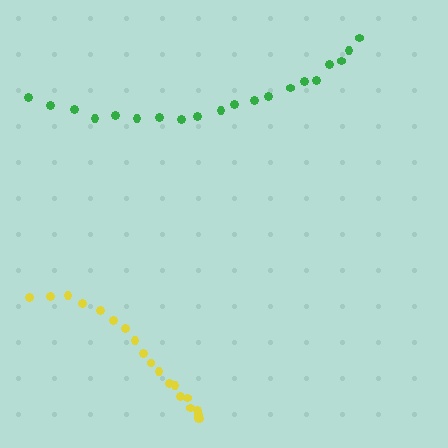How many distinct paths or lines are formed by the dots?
There are 2 distinct paths.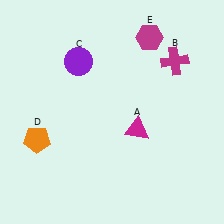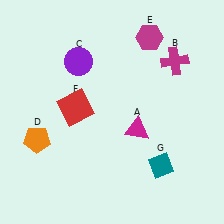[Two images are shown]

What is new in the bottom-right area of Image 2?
A teal diamond (G) was added in the bottom-right area of Image 2.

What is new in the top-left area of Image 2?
A red square (F) was added in the top-left area of Image 2.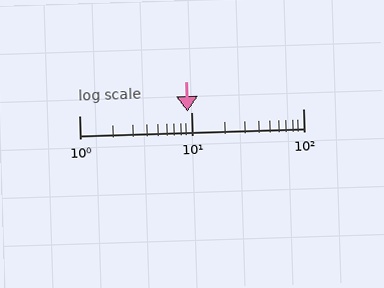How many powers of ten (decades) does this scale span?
The scale spans 2 decades, from 1 to 100.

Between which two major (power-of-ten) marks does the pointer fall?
The pointer is between 1 and 10.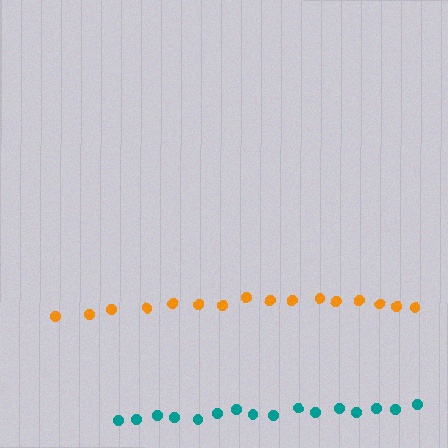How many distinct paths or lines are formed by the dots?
There are 2 distinct paths.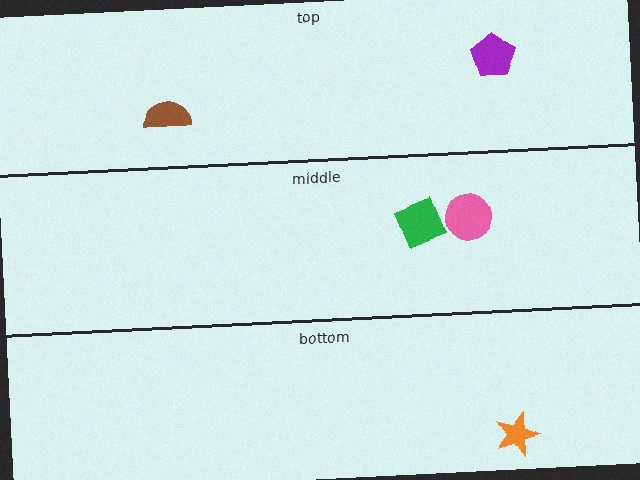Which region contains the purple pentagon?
The top region.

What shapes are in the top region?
The brown semicircle, the purple pentagon.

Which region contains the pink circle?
The middle region.